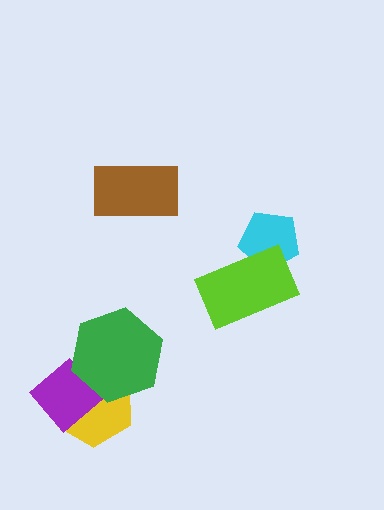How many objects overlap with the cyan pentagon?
1 object overlaps with the cyan pentagon.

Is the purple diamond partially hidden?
Yes, it is partially covered by another shape.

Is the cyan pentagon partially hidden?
Yes, it is partially covered by another shape.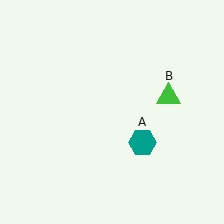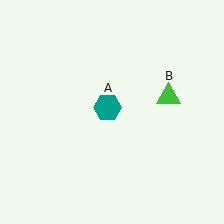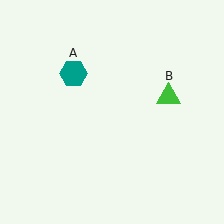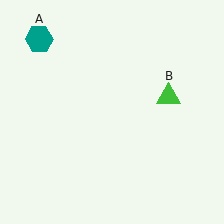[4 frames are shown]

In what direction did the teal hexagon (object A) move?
The teal hexagon (object A) moved up and to the left.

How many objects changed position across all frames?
1 object changed position: teal hexagon (object A).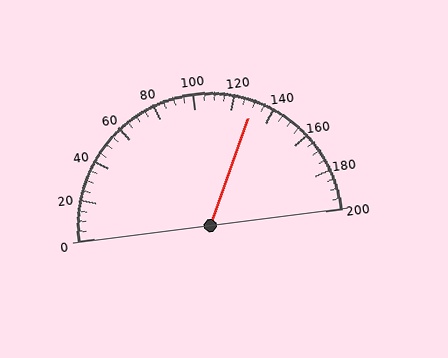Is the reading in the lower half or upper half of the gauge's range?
The reading is in the upper half of the range (0 to 200).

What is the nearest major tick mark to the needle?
The nearest major tick mark is 120.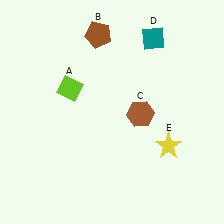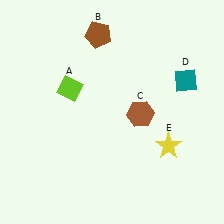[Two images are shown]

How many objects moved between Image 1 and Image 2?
1 object moved between the two images.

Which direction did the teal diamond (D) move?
The teal diamond (D) moved down.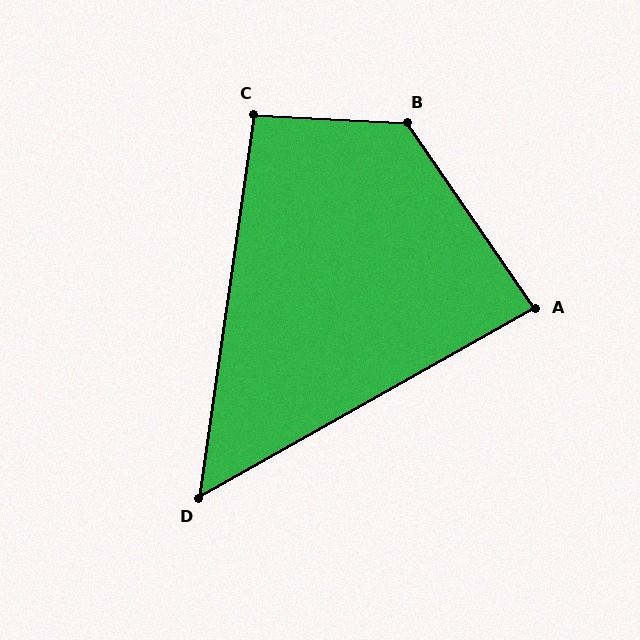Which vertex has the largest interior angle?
B, at approximately 127 degrees.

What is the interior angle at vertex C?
Approximately 95 degrees (obtuse).